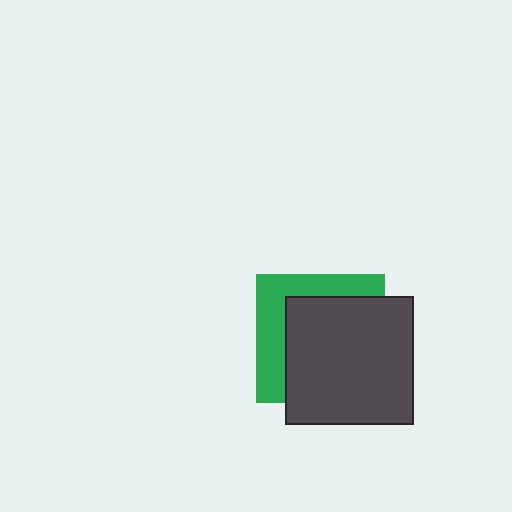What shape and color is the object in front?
The object in front is a dark gray square.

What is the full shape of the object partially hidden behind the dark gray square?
The partially hidden object is a green square.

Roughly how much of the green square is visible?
A small part of it is visible (roughly 36%).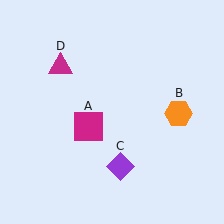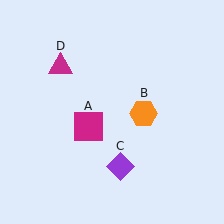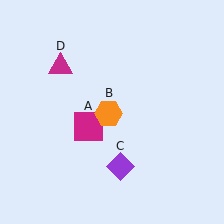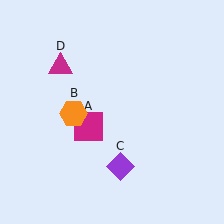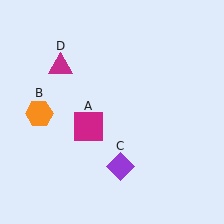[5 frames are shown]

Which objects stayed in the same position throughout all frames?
Magenta square (object A) and purple diamond (object C) and magenta triangle (object D) remained stationary.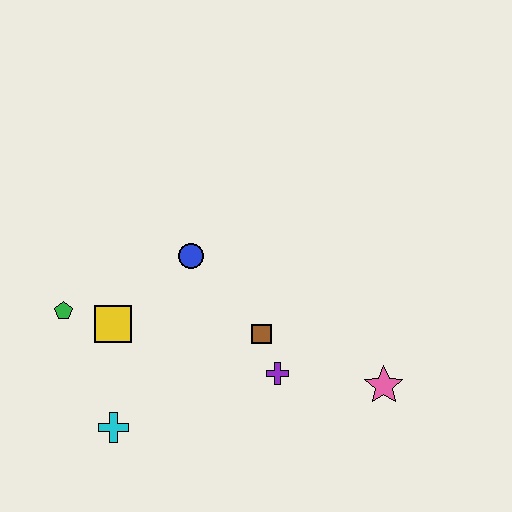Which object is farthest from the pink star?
The green pentagon is farthest from the pink star.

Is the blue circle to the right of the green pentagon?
Yes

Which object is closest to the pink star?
The purple cross is closest to the pink star.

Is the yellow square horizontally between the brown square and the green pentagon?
Yes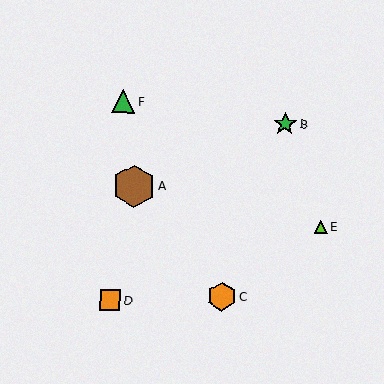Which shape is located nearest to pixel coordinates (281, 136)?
The green star (labeled B) at (285, 124) is nearest to that location.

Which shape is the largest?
The brown hexagon (labeled A) is the largest.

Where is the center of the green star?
The center of the green star is at (285, 124).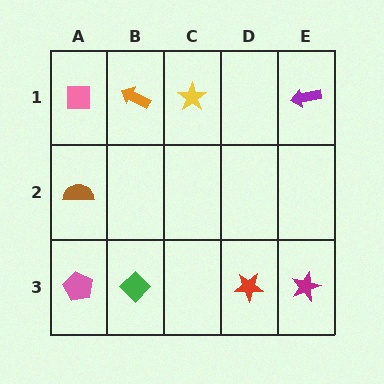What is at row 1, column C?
A yellow star.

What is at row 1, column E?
A purple arrow.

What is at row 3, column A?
A pink pentagon.